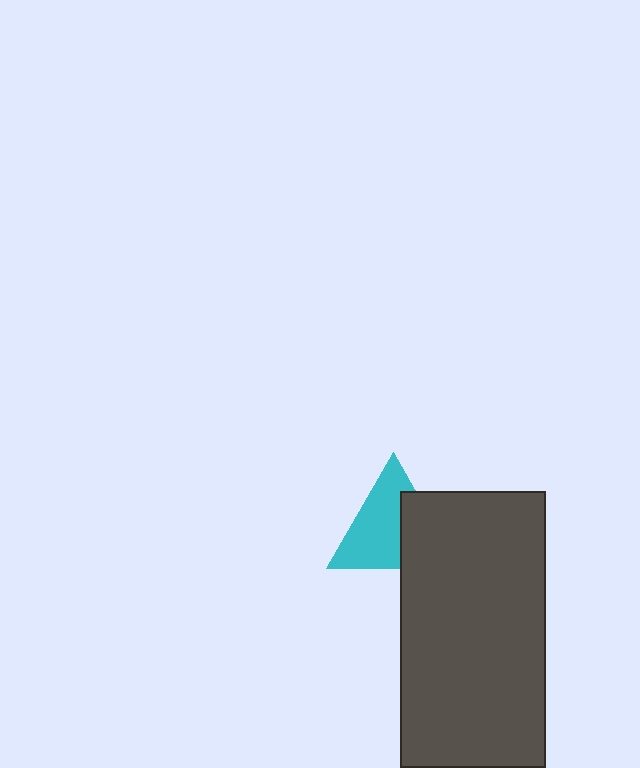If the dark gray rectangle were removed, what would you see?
You would see the complete cyan triangle.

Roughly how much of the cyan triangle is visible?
About half of it is visible (roughly 62%).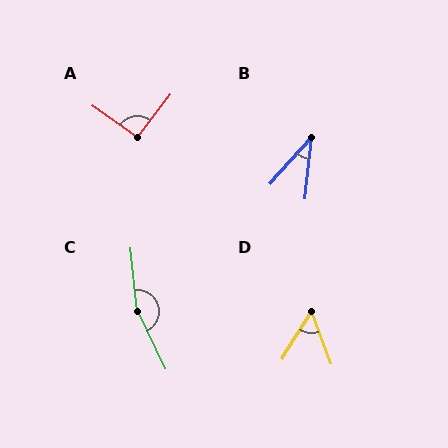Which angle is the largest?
C, at approximately 160 degrees.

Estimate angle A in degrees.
Approximately 92 degrees.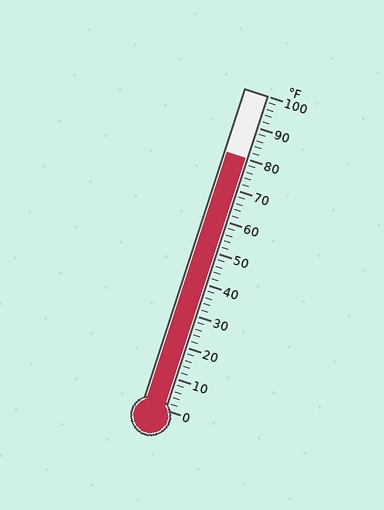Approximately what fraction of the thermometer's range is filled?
The thermometer is filled to approximately 80% of its range.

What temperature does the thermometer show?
The thermometer shows approximately 80°F.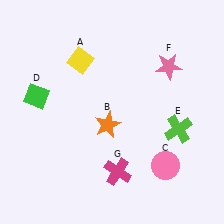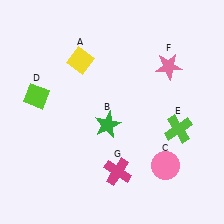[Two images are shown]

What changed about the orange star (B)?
In Image 1, B is orange. In Image 2, it changed to green.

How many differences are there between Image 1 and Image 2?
There are 2 differences between the two images.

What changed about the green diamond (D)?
In Image 1, D is green. In Image 2, it changed to lime.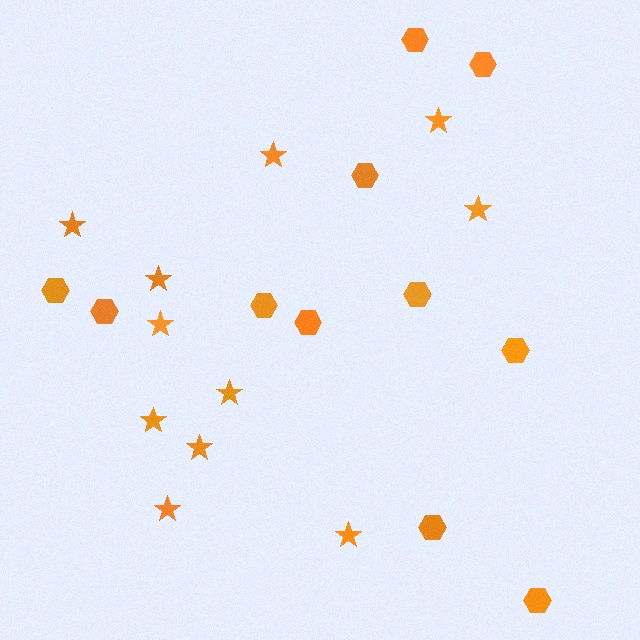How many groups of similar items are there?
There are 2 groups: one group of stars (11) and one group of hexagons (11).